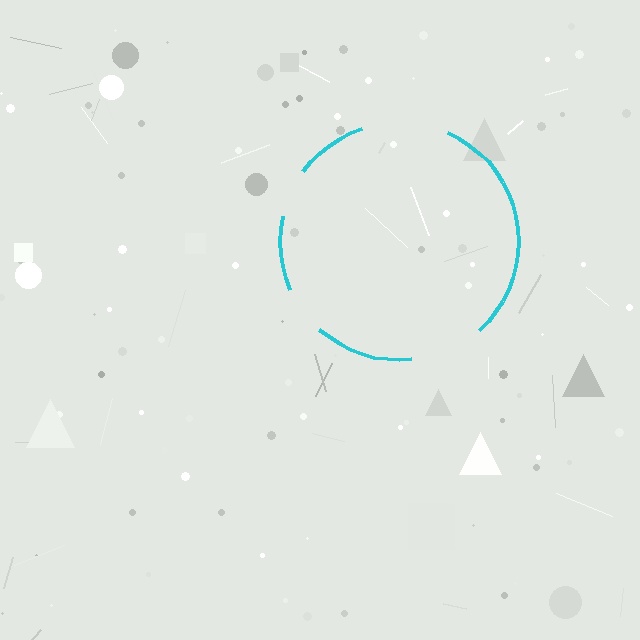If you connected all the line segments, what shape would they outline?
They would outline a circle.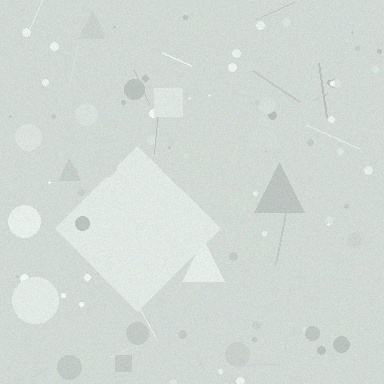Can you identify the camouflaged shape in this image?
The camouflaged shape is a diamond.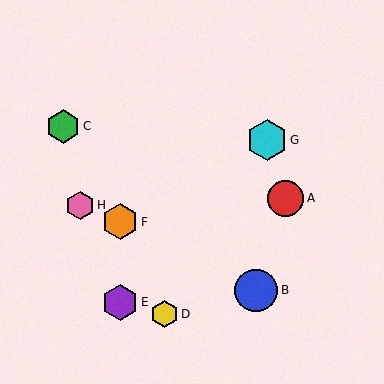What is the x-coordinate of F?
Object F is at x≈120.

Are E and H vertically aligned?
No, E is at x≈120 and H is at x≈80.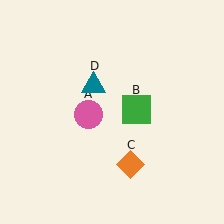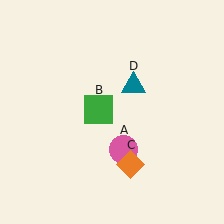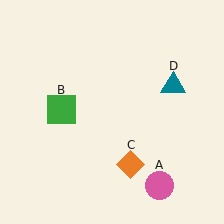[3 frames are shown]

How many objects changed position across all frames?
3 objects changed position: pink circle (object A), green square (object B), teal triangle (object D).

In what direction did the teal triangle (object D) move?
The teal triangle (object D) moved right.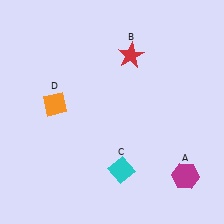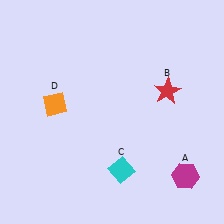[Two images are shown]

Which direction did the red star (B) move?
The red star (B) moved right.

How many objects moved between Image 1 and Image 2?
1 object moved between the two images.